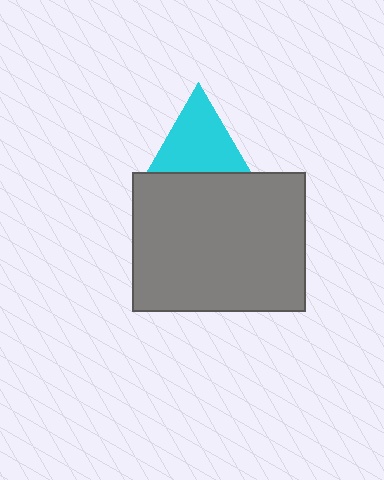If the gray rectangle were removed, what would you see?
You would see the complete cyan triangle.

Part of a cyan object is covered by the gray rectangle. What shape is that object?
It is a triangle.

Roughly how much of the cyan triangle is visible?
About half of it is visible (roughly 60%).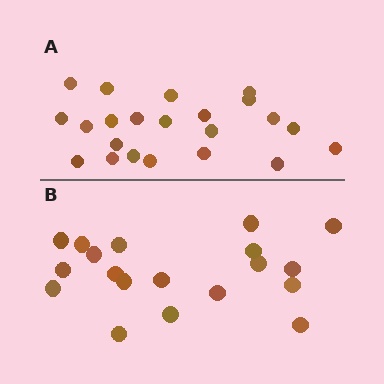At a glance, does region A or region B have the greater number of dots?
Region A (the top region) has more dots.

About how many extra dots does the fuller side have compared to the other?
Region A has just a few more — roughly 2 or 3 more dots than region B.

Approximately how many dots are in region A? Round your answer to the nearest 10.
About 20 dots. (The exact count is 22, which rounds to 20.)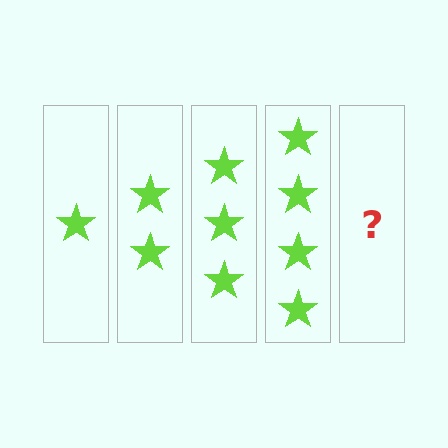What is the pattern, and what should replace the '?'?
The pattern is that each step adds one more star. The '?' should be 5 stars.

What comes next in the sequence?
The next element should be 5 stars.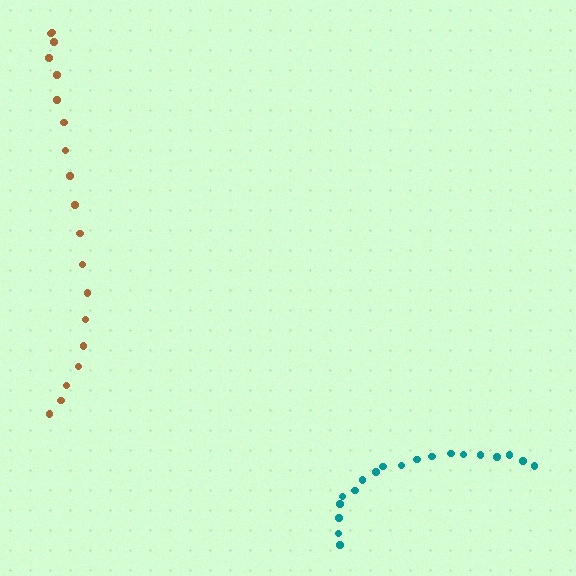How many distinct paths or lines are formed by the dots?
There are 2 distinct paths.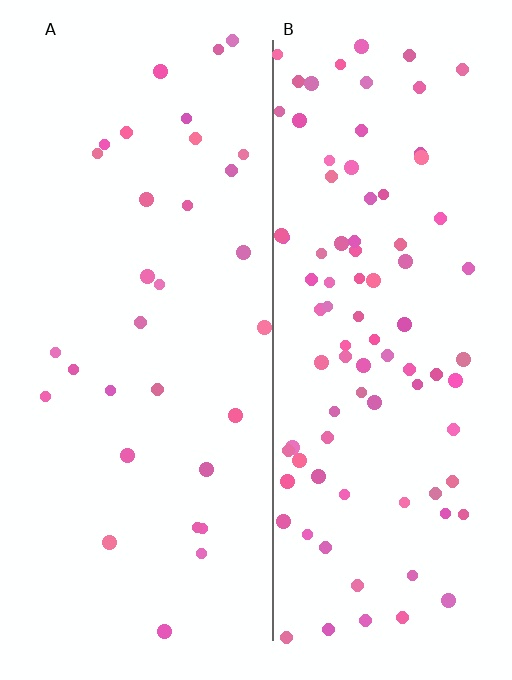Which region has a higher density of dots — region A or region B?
B (the right).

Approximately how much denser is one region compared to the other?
Approximately 2.9× — region B over region A.